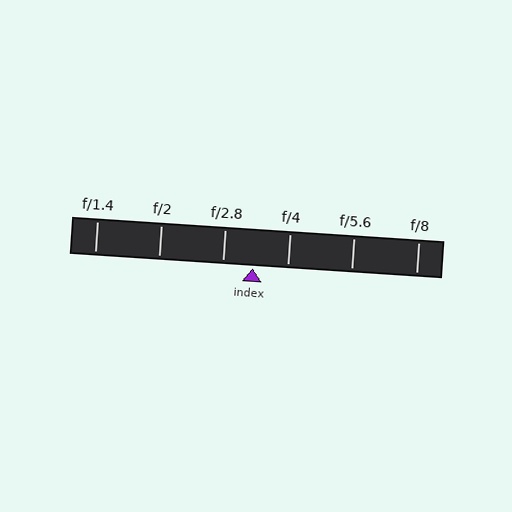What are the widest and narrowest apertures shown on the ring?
The widest aperture shown is f/1.4 and the narrowest is f/8.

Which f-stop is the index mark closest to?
The index mark is closest to f/2.8.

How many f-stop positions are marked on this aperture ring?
There are 6 f-stop positions marked.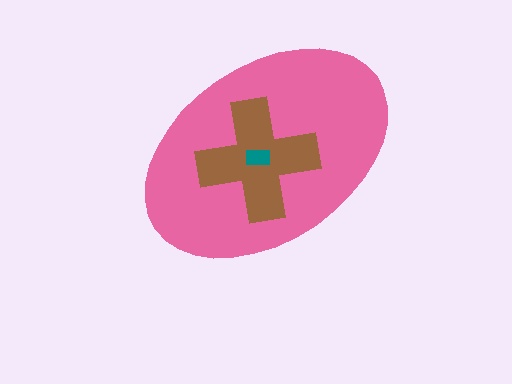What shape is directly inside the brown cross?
The teal rectangle.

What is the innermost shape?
The teal rectangle.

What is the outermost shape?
The pink ellipse.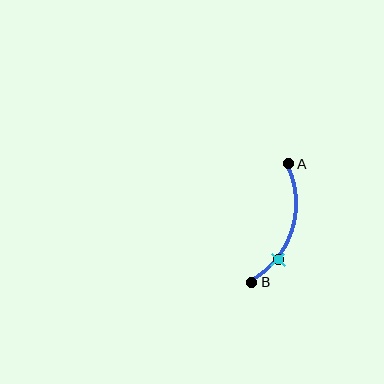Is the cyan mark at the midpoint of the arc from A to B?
No. The cyan mark lies on the arc but is closer to endpoint B. The arc midpoint would be at the point on the curve equidistant along the arc from both A and B.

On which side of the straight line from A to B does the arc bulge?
The arc bulges to the right of the straight line connecting A and B.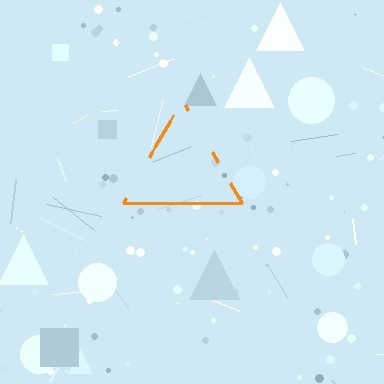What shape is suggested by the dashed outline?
The dashed outline suggests a triangle.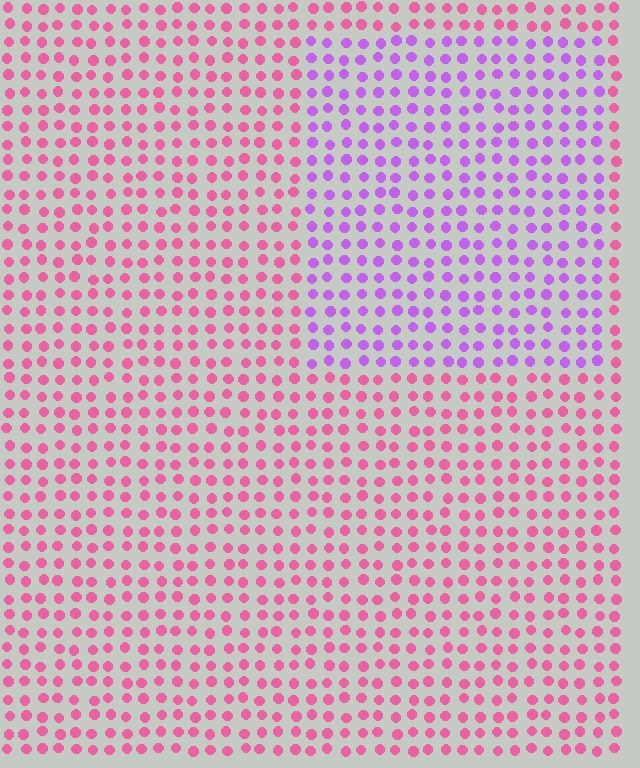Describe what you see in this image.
The image is filled with small pink elements in a uniform arrangement. A rectangle-shaped region is visible where the elements are tinted to a slightly different hue, forming a subtle color boundary.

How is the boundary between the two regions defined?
The boundary is defined purely by a slight shift in hue (about 50 degrees). Spacing, size, and orientation are identical on both sides.